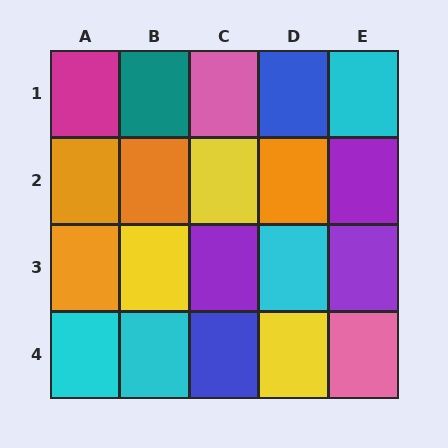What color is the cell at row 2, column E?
Purple.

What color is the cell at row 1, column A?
Magenta.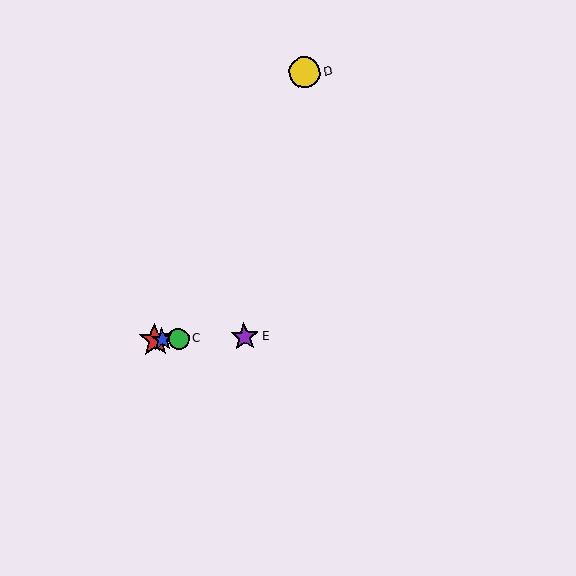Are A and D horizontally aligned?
No, A is at y≈340 and D is at y≈72.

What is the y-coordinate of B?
Object B is at y≈340.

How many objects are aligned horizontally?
4 objects (A, B, C, E) are aligned horizontally.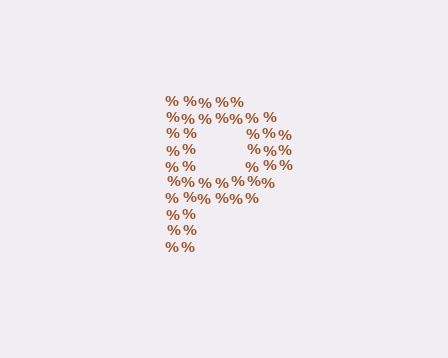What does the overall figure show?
The overall figure shows the letter P.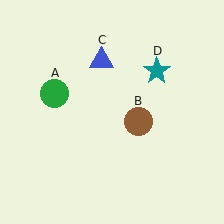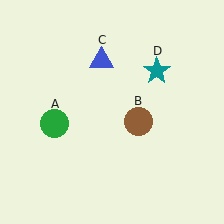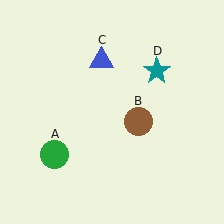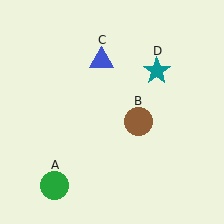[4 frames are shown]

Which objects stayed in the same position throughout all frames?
Brown circle (object B) and blue triangle (object C) and teal star (object D) remained stationary.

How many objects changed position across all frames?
1 object changed position: green circle (object A).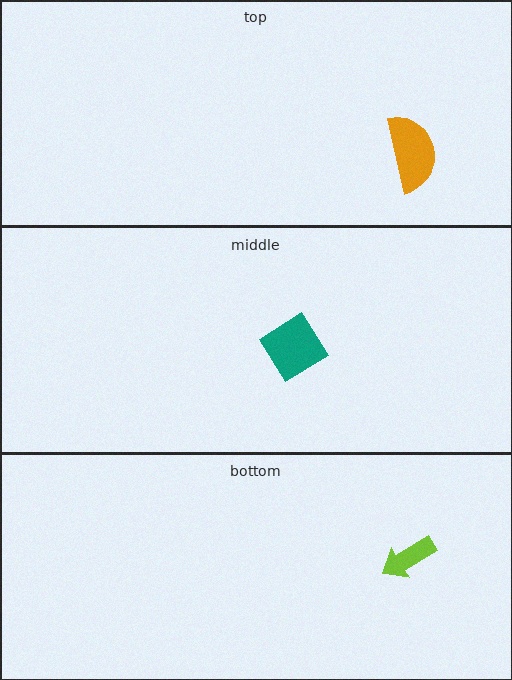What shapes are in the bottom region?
The lime arrow.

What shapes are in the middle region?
The teal diamond.